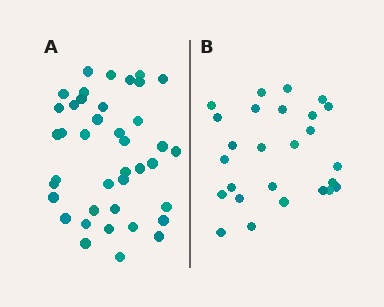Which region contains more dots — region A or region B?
Region A (the left region) has more dots.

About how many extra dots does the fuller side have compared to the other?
Region A has approximately 15 more dots than region B.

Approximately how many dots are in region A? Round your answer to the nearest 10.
About 40 dots.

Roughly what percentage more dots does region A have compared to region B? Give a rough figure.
About 55% more.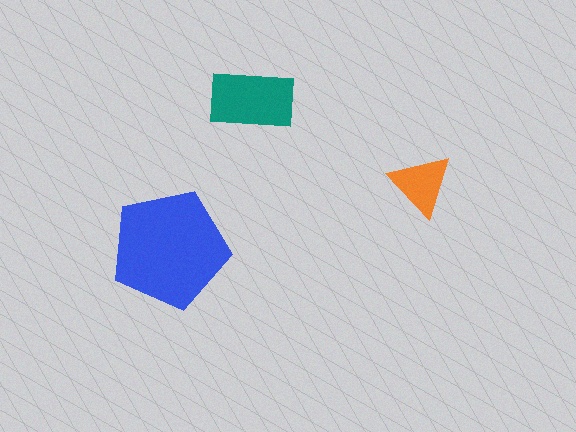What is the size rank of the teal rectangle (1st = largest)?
2nd.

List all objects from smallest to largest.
The orange triangle, the teal rectangle, the blue pentagon.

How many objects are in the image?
There are 3 objects in the image.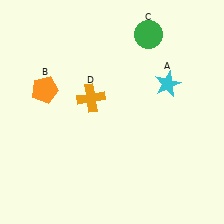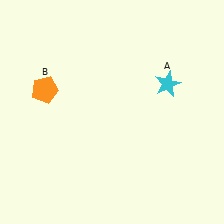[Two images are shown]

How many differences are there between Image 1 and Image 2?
There are 2 differences between the two images.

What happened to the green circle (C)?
The green circle (C) was removed in Image 2. It was in the top-right area of Image 1.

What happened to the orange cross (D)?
The orange cross (D) was removed in Image 2. It was in the top-left area of Image 1.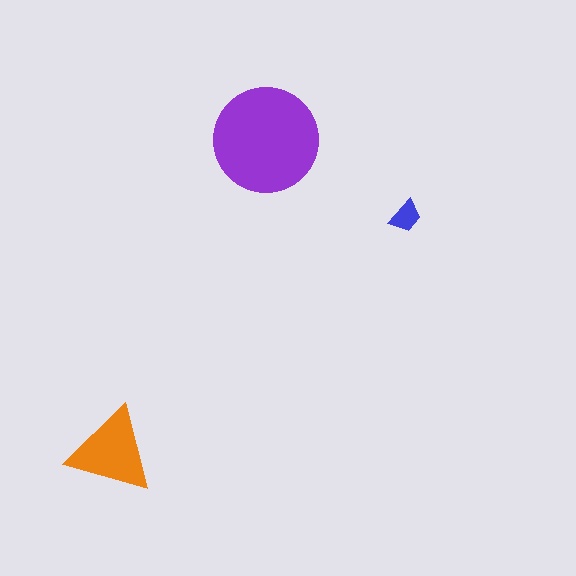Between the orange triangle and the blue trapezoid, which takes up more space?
The orange triangle.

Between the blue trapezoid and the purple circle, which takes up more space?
The purple circle.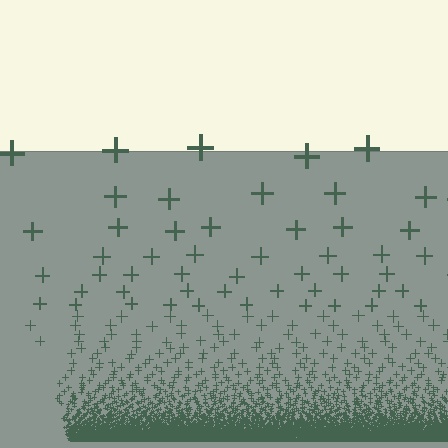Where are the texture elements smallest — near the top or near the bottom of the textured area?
Near the bottom.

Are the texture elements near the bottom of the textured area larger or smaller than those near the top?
Smaller. The gradient is inverted — elements near the bottom are smaller and denser.